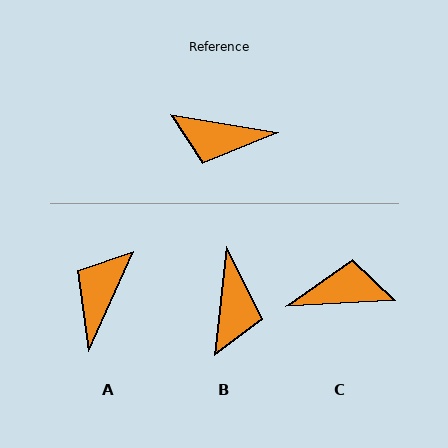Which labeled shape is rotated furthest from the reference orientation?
C, about 167 degrees away.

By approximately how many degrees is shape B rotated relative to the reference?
Approximately 93 degrees counter-clockwise.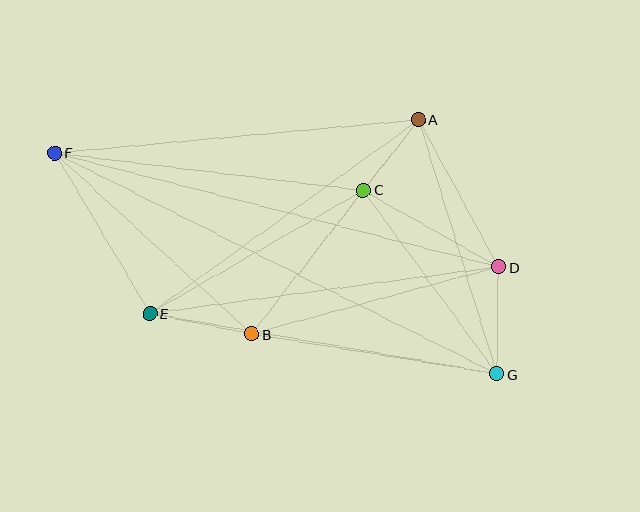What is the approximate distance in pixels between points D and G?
The distance between D and G is approximately 107 pixels.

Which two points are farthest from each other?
Points F and G are farthest from each other.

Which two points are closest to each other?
Points A and C are closest to each other.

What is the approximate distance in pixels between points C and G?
The distance between C and G is approximately 227 pixels.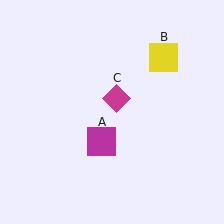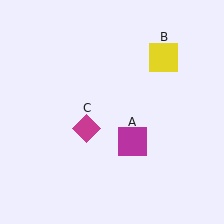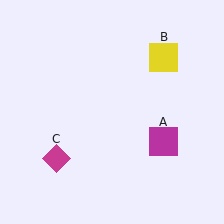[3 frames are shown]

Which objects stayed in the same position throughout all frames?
Yellow square (object B) remained stationary.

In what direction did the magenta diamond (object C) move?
The magenta diamond (object C) moved down and to the left.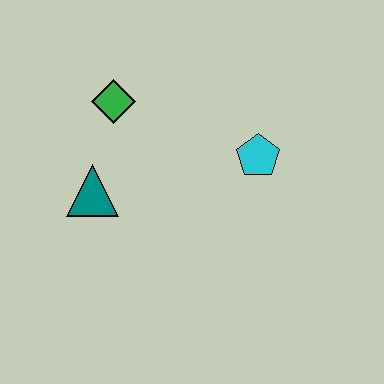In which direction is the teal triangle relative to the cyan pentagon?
The teal triangle is to the left of the cyan pentagon.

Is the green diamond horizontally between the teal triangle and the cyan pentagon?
Yes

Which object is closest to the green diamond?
The teal triangle is closest to the green diamond.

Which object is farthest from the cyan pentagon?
The teal triangle is farthest from the cyan pentagon.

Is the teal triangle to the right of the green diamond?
No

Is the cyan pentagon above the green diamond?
No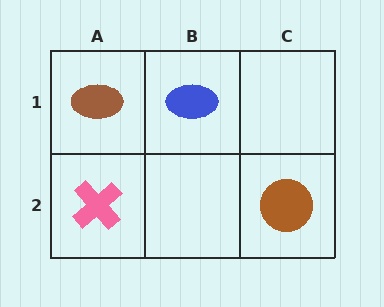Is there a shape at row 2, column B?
No, that cell is empty.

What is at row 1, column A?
A brown ellipse.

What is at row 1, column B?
A blue ellipse.